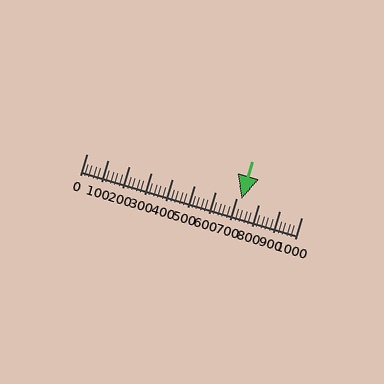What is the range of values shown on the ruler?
The ruler shows values from 0 to 1000.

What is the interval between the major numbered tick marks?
The major tick marks are spaced 100 units apart.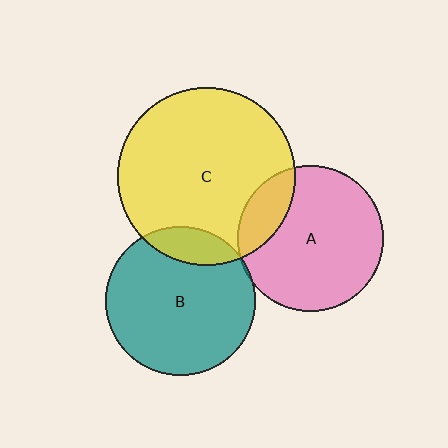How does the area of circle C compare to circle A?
Approximately 1.5 times.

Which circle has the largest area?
Circle C (yellow).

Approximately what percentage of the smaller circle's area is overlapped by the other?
Approximately 15%.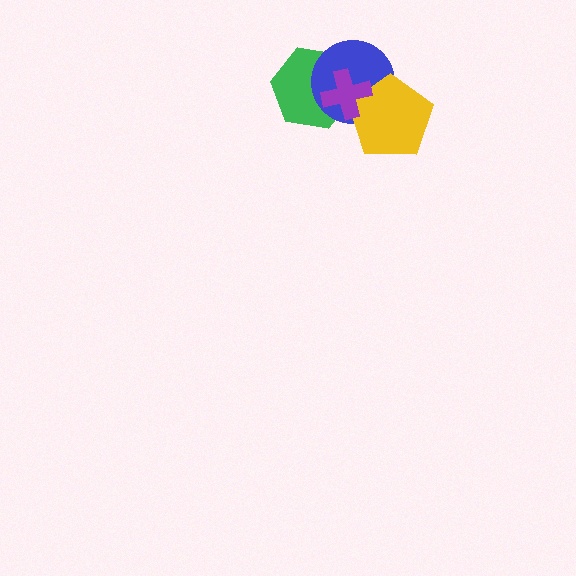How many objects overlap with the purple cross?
3 objects overlap with the purple cross.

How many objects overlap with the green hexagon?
2 objects overlap with the green hexagon.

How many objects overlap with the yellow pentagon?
2 objects overlap with the yellow pentagon.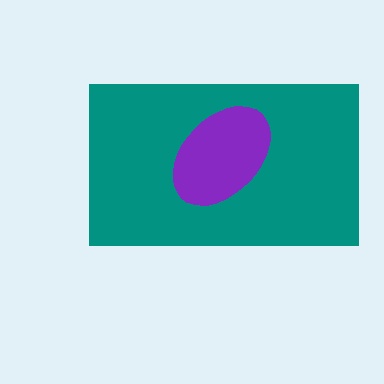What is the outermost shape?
The teal rectangle.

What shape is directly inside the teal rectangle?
The purple ellipse.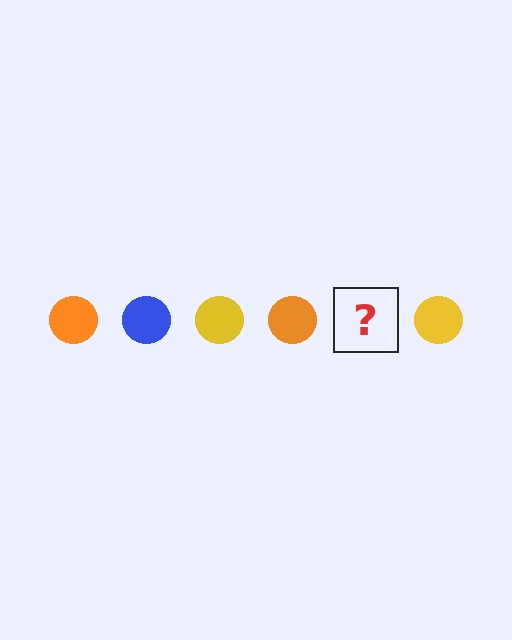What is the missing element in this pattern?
The missing element is a blue circle.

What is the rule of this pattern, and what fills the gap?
The rule is that the pattern cycles through orange, blue, yellow circles. The gap should be filled with a blue circle.